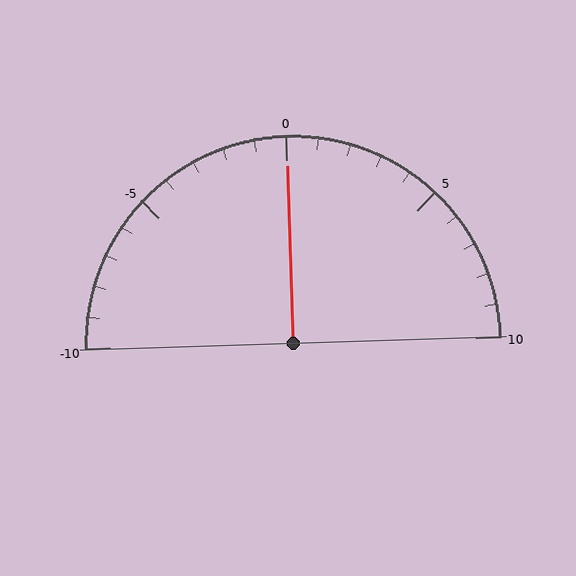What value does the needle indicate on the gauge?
The needle indicates approximately 0.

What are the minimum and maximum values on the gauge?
The gauge ranges from -10 to 10.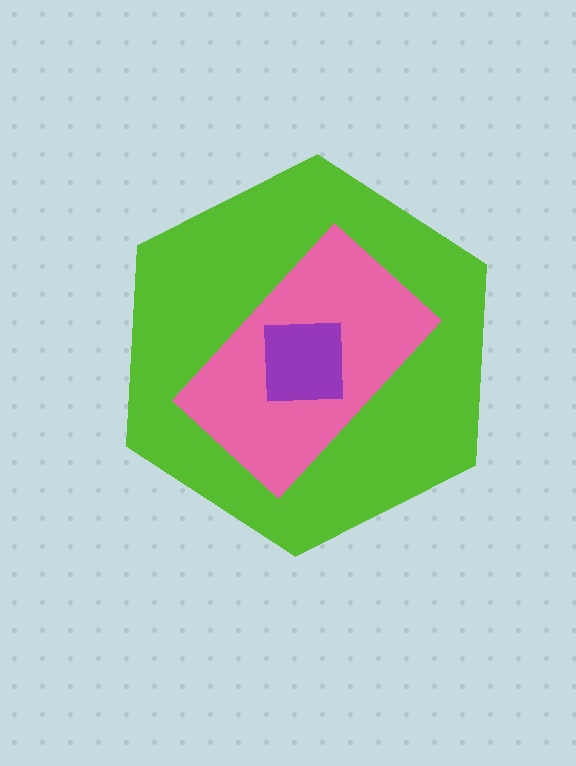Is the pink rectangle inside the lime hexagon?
Yes.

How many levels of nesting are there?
3.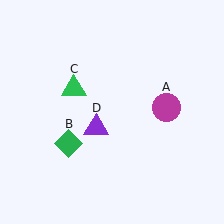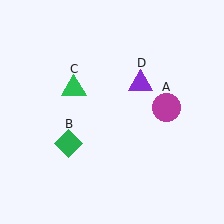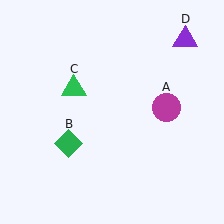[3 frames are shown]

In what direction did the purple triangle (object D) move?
The purple triangle (object D) moved up and to the right.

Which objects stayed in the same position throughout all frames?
Magenta circle (object A) and green diamond (object B) and green triangle (object C) remained stationary.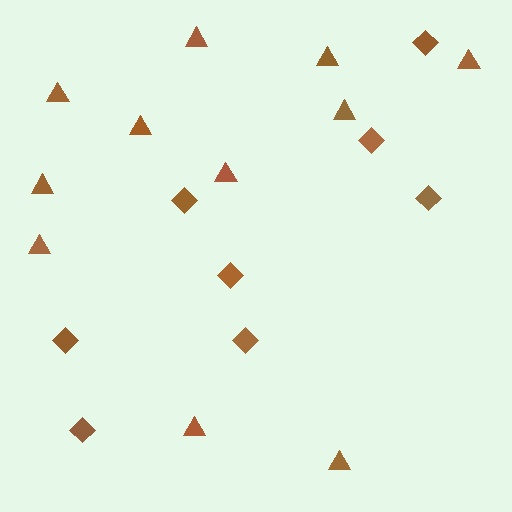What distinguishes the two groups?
There are 2 groups: one group of diamonds (8) and one group of triangles (11).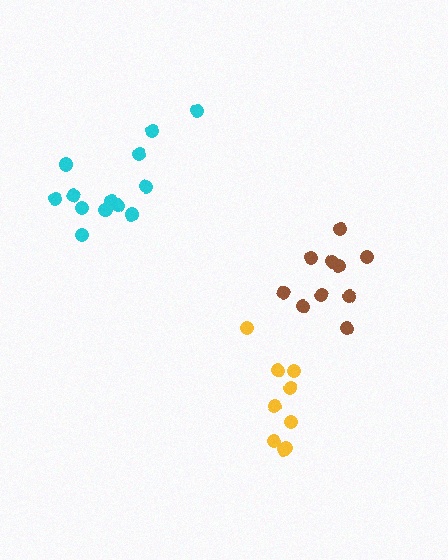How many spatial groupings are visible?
There are 3 spatial groupings.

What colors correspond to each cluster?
The clusters are colored: cyan, brown, yellow.